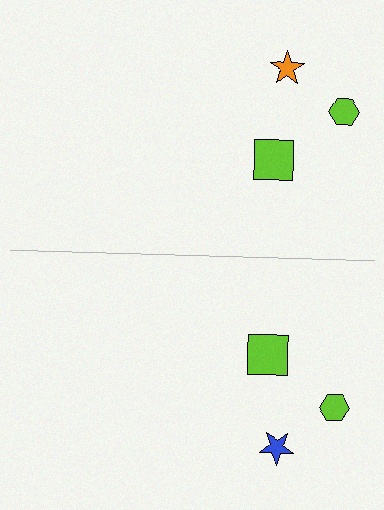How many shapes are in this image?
There are 6 shapes in this image.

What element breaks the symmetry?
The blue star on the bottom side breaks the symmetry — its mirror counterpart is orange.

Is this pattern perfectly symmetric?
No, the pattern is not perfectly symmetric. The blue star on the bottom side breaks the symmetry — its mirror counterpart is orange.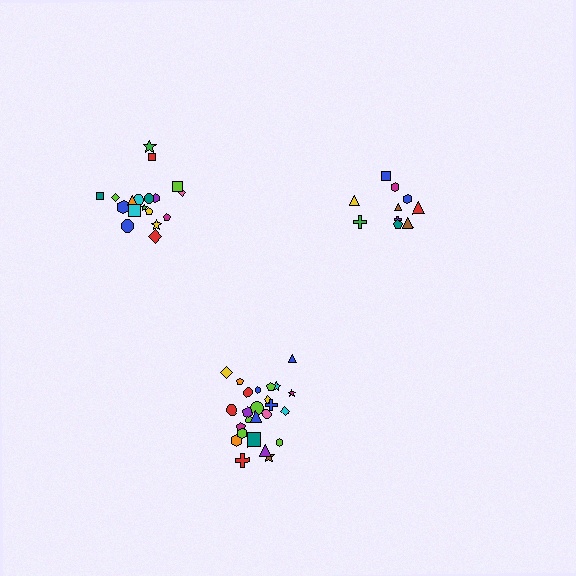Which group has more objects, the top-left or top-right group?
The top-left group.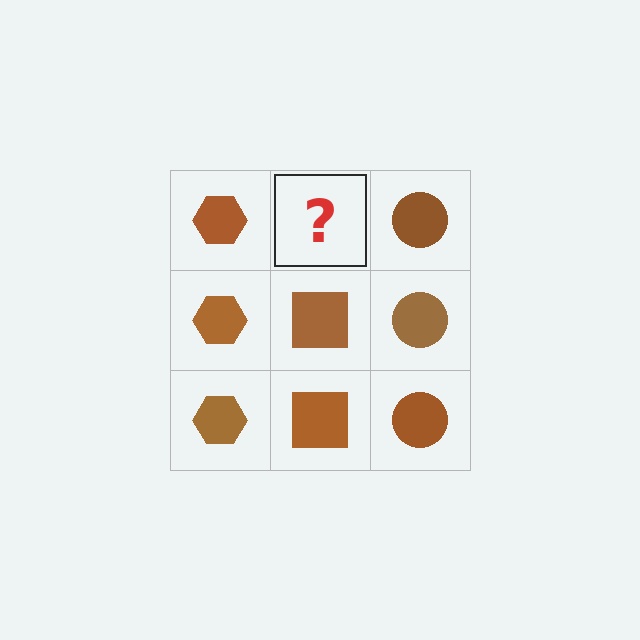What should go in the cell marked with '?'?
The missing cell should contain a brown square.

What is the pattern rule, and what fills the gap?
The rule is that each column has a consistent shape. The gap should be filled with a brown square.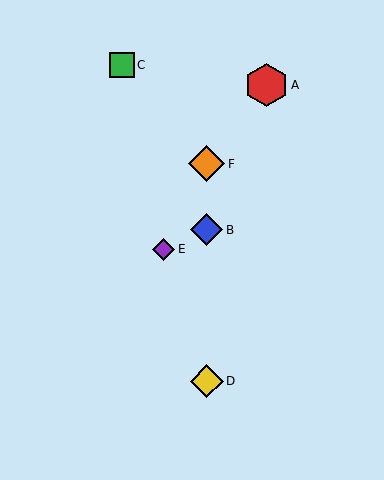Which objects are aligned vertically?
Objects B, D, F are aligned vertically.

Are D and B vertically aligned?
Yes, both are at x≈207.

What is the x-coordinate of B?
Object B is at x≈207.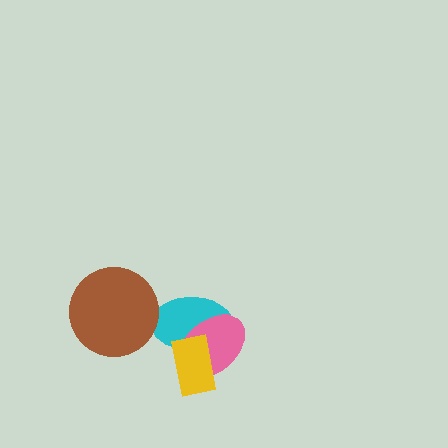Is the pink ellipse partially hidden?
Yes, it is partially covered by another shape.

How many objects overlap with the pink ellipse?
2 objects overlap with the pink ellipse.